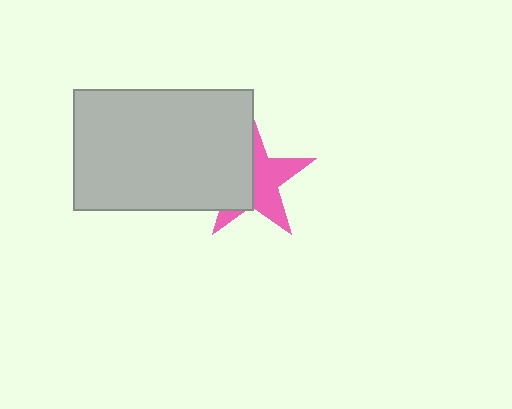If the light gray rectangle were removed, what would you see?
You would see the complete pink star.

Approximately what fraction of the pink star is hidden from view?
Roughly 47% of the pink star is hidden behind the light gray rectangle.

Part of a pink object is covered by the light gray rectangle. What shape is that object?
It is a star.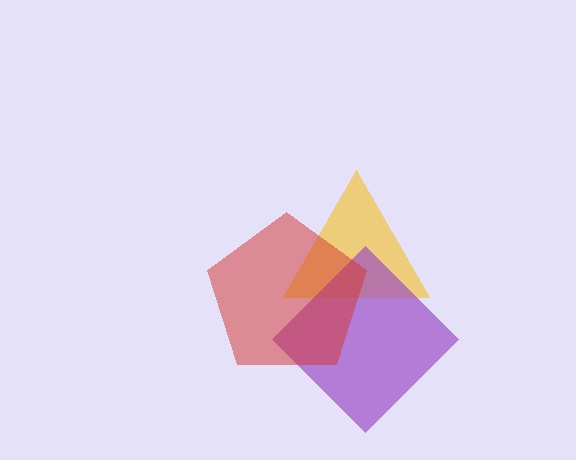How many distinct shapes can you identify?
There are 3 distinct shapes: a yellow triangle, a purple diamond, a red pentagon.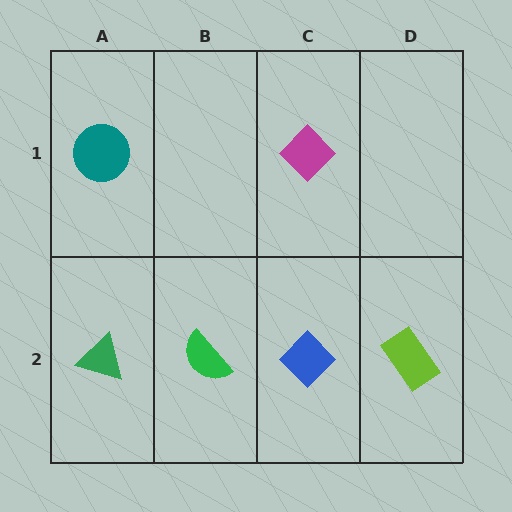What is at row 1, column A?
A teal circle.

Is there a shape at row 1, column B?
No, that cell is empty.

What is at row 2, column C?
A blue diamond.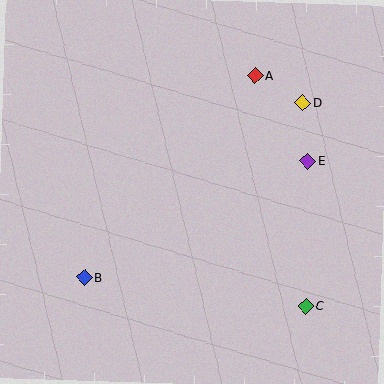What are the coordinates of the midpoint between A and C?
The midpoint between A and C is at (280, 191).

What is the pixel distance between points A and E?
The distance between A and E is 100 pixels.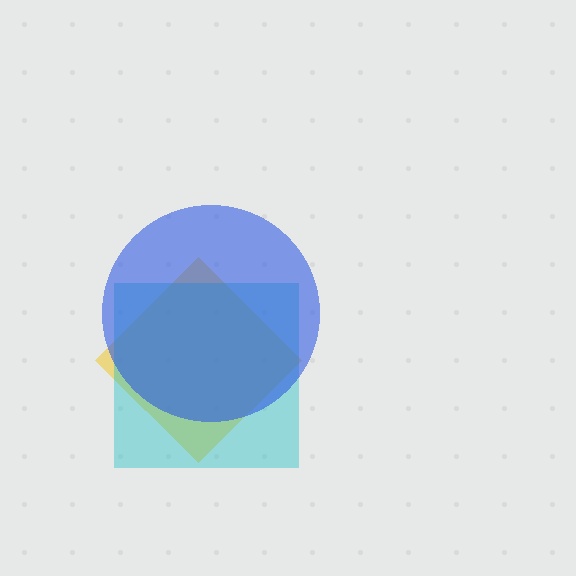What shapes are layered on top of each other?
The layered shapes are: a yellow diamond, a cyan square, a blue circle.